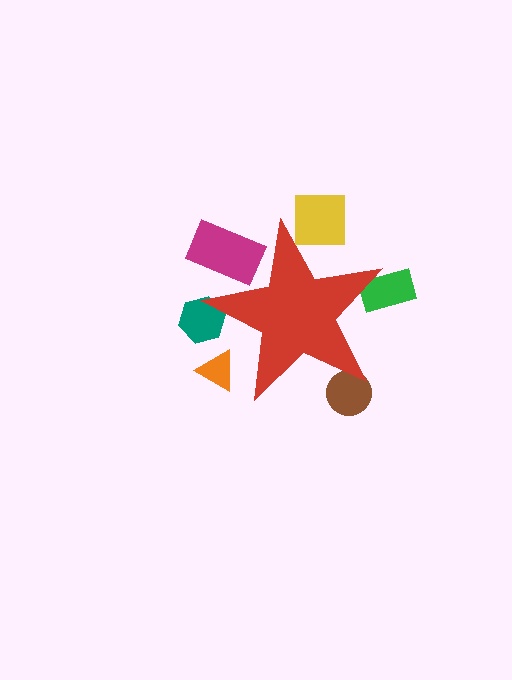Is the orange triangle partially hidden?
Yes, the orange triangle is partially hidden behind the red star.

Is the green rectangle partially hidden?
Yes, the green rectangle is partially hidden behind the red star.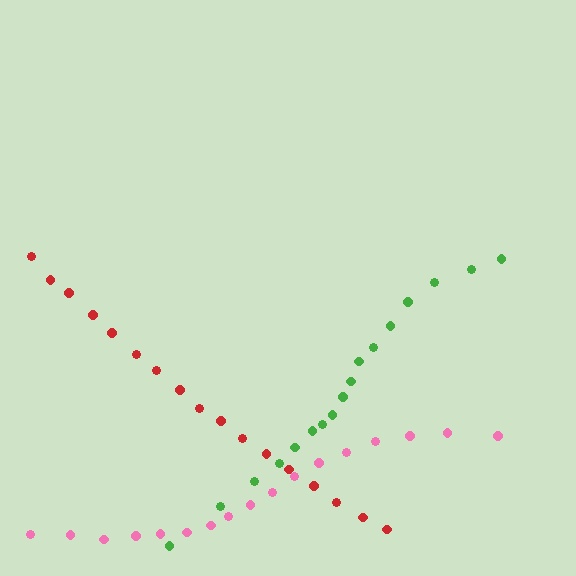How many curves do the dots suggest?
There are 3 distinct paths.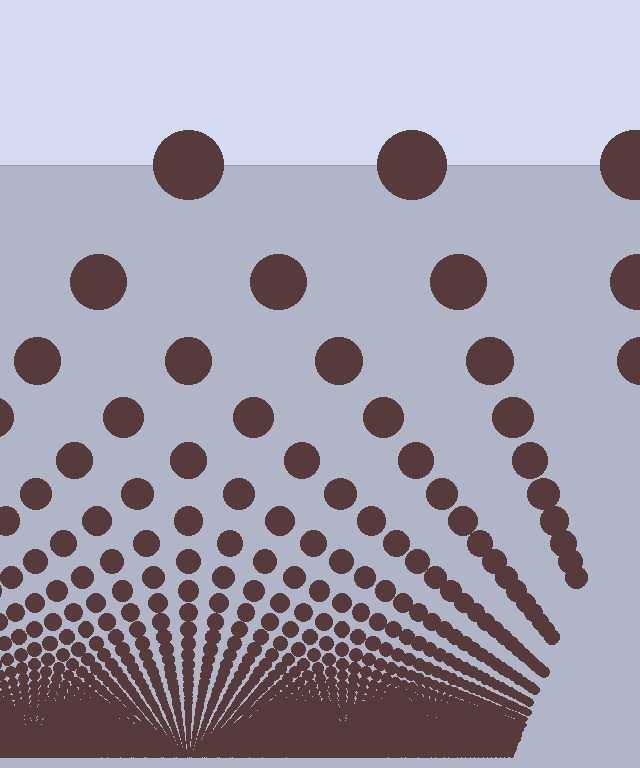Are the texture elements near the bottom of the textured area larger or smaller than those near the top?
Smaller. The gradient is inverted — elements near the bottom are smaller and denser.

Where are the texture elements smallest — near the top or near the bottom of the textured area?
Near the bottom.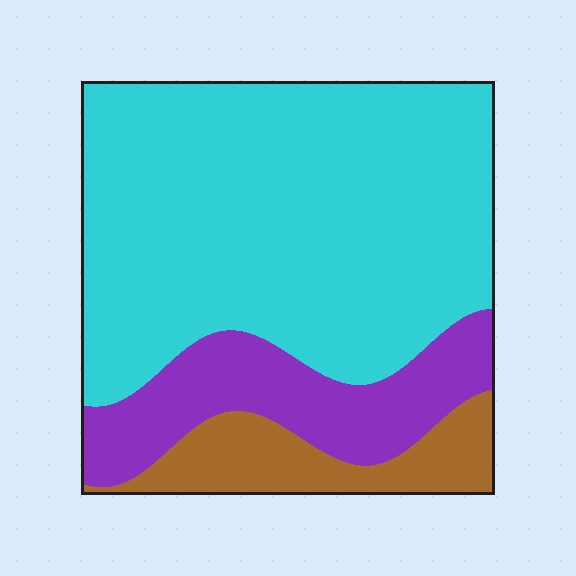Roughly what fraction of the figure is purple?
Purple takes up about one fifth (1/5) of the figure.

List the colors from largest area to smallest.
From largest to smallest: cyan, purple, brown.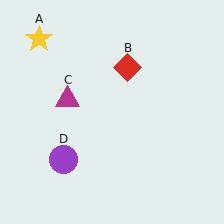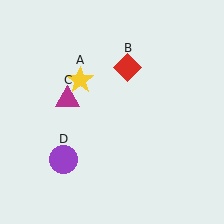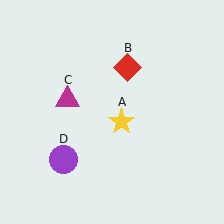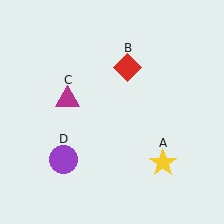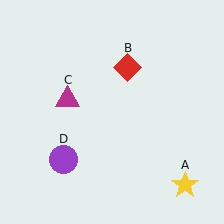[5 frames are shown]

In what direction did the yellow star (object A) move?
The yellow star (object A) moved down and to the right.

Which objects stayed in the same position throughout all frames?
Red diamond (object B) and magenta triangle (object C) and purple circle (object D) remained stationary.